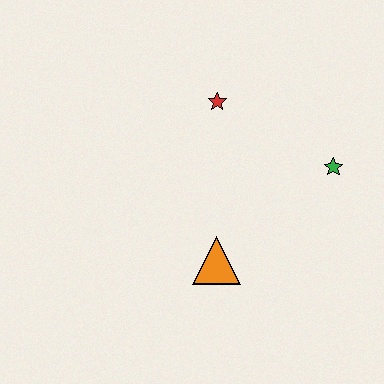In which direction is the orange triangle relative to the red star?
The orange triangle is below the red star.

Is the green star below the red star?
Yes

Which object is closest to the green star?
The red star is closest to the green star.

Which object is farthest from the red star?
The orange triangle is farthest from the red star.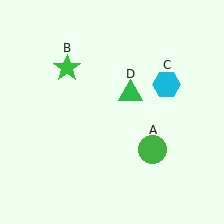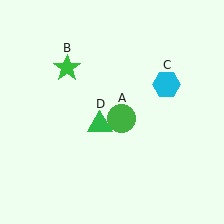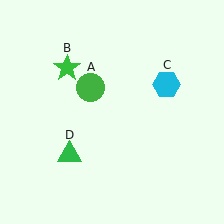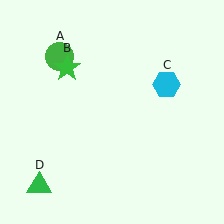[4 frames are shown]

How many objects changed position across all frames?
2 objects changed position: green circle (object A), green triangle (object D).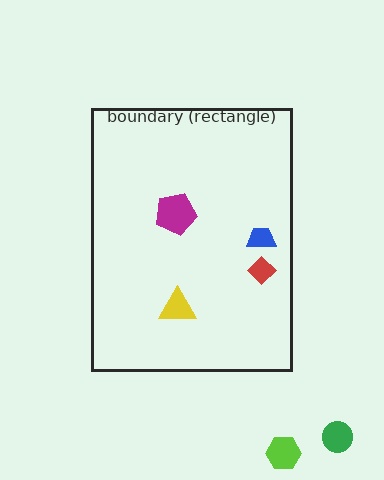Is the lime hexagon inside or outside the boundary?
Outside.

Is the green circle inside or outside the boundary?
Outside.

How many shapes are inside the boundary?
4 inside, 2 outside.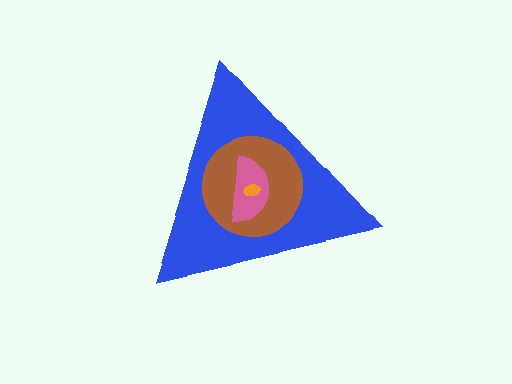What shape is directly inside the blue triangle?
The brown circle.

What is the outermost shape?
The blue triangle.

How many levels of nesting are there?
4.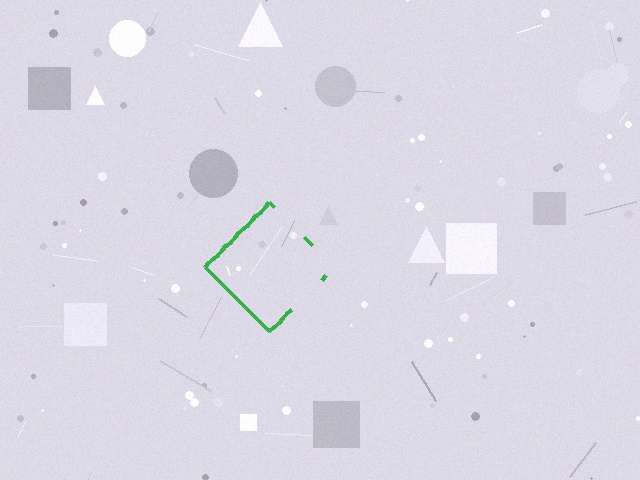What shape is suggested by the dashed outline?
The dashed outline suggests a diamond.